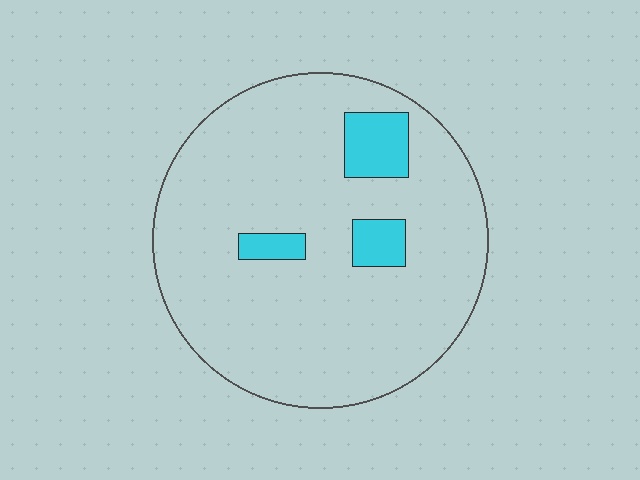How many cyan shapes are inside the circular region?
3.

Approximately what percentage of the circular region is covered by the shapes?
Approximately 10%.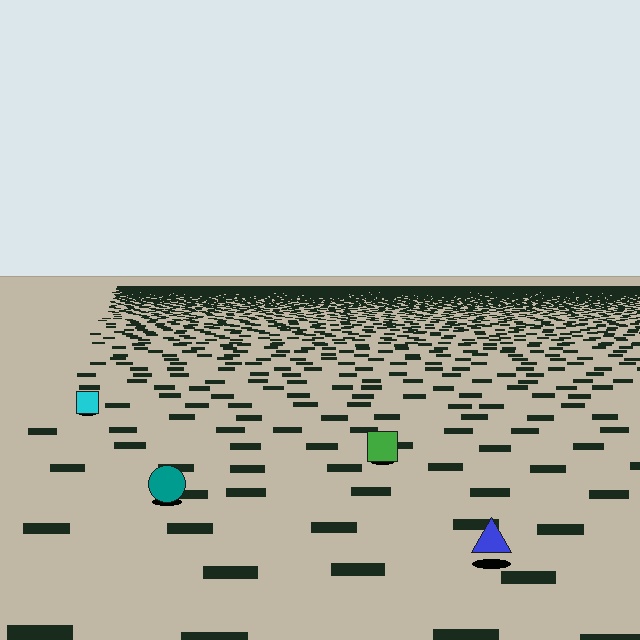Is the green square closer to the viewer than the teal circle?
No. The teal circle is closer — you can tell from the texture gradient: the ground texture is coarser near it.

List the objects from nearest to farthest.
From nearest to farthest: the blue triangle, the teal circle, the green square, the cyan square.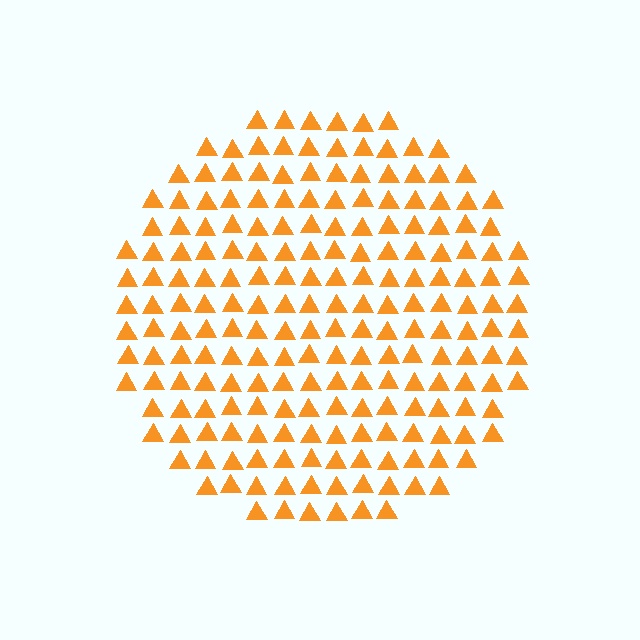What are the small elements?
The small elements are triangles.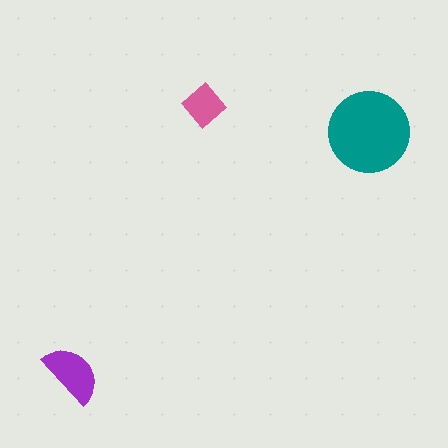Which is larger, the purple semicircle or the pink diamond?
The purple semicircle.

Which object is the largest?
The teal circle.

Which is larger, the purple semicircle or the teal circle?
The teal circle.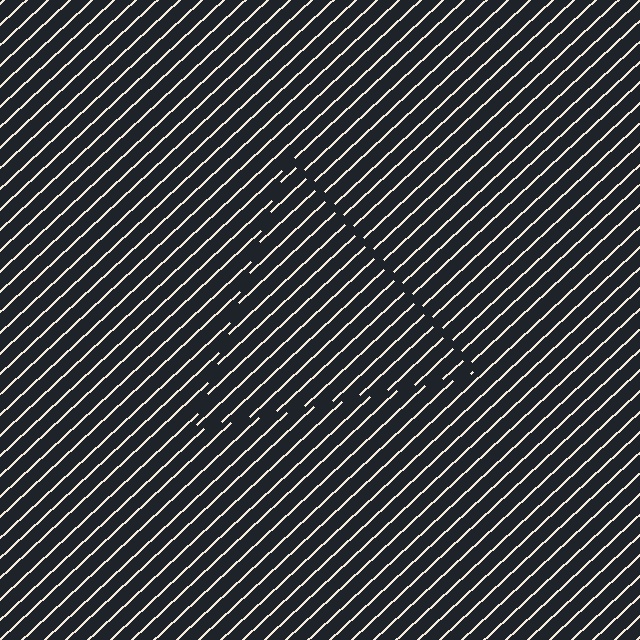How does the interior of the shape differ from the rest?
The interior of the shape contains the same grating, shifted by half a period — the contour is defined by the phase discontinuity where line-ends from the inner and outer gratings abut.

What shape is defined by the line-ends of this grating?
An illusory triangle. The interior of the shape contains the same grating, shifted by half a period — the contour is defined by the phase discontinuity where line-ends from the inner and outer gratings abut.